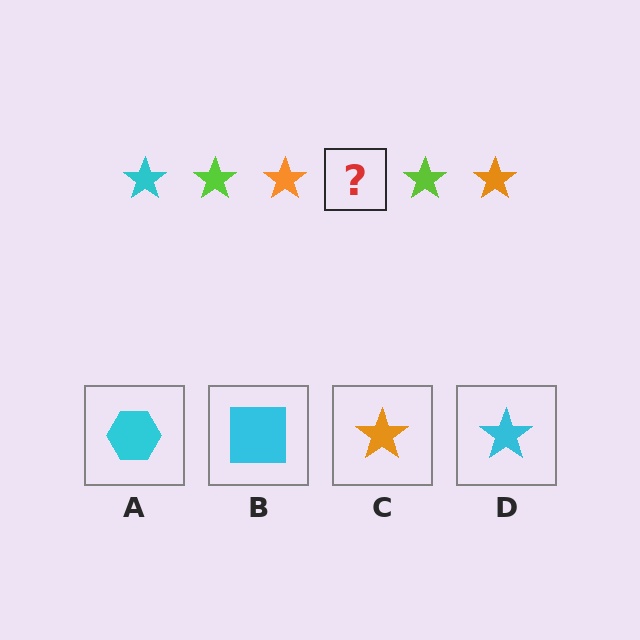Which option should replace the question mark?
Option D.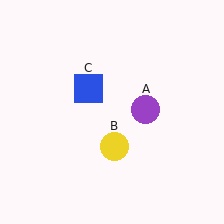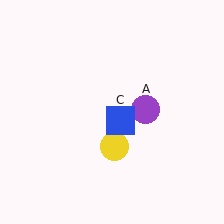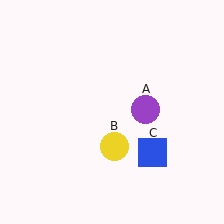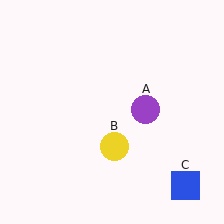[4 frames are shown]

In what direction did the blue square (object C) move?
The blue square (object C) moved down and to the right.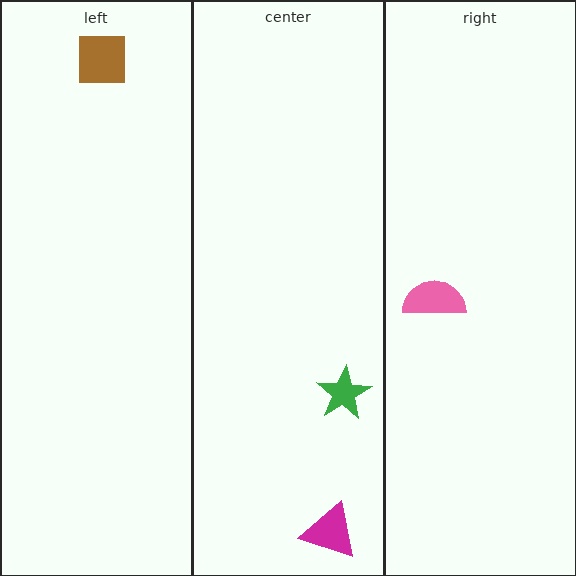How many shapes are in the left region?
1.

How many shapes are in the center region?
2.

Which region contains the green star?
The center region.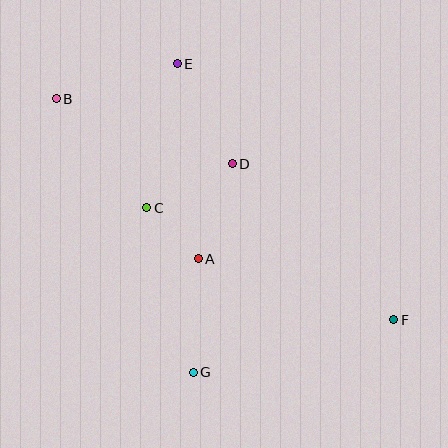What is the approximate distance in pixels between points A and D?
The distance between A and D is approximately 101 pixels.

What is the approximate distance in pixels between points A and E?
The distance between A and E is approximately 196 pixels.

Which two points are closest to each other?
Points A and C are closest to each other.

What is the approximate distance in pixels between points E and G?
The distance between E and G is approximately 309 pixels.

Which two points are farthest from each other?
Points B and F are farthest from each other.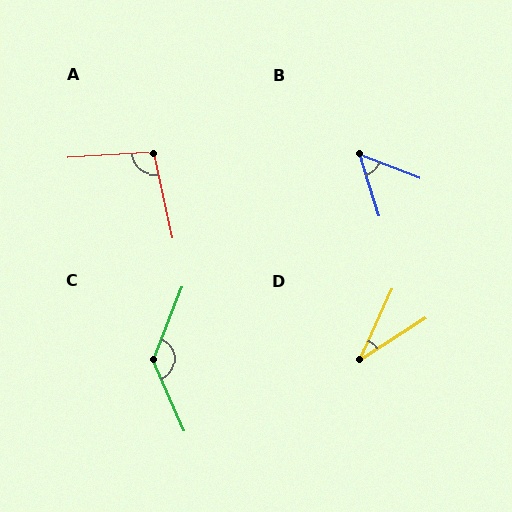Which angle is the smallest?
D, at approximately 33 degrees.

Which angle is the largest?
C, at approximately 134 degrees.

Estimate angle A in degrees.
Approximately 98 degrees.